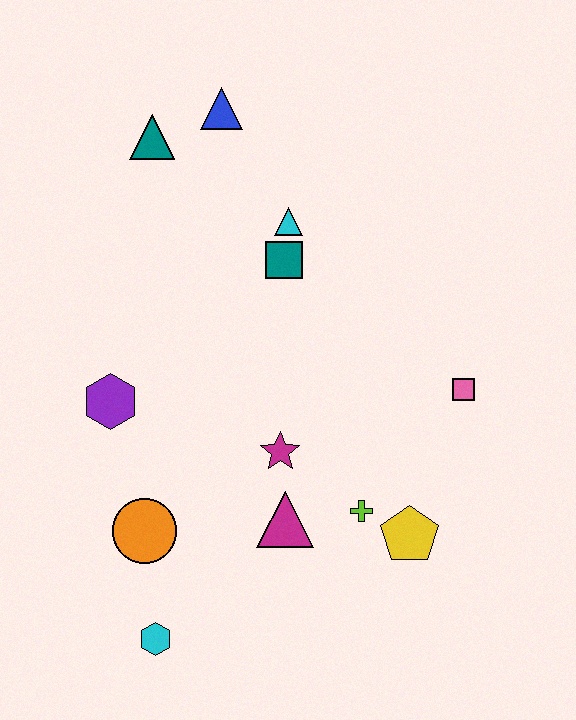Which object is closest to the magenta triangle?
The magenta star is closest to the magenta triangle.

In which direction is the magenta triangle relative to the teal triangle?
The magenta triangle is below the teal triangle.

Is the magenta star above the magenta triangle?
Yes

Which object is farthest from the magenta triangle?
The blue triangle is farthest from the magenta triangle.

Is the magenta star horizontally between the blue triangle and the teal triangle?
No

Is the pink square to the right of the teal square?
Yes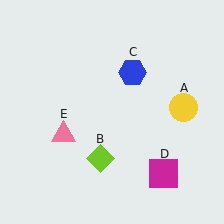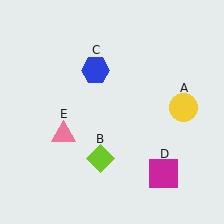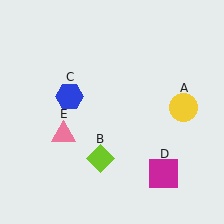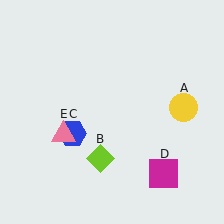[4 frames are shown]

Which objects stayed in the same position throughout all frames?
Yellow circle (object A) and lime diamond (object B) and magenta square (object D) and pink triangle (object E) remained stationary.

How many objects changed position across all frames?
1 object changed position: blue hexagon (object C).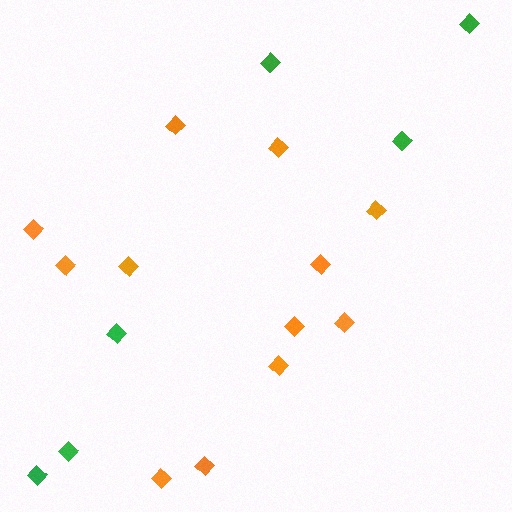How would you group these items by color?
There are 2 groups: one group of green diamonds (6) and one group of orange diamonds (12).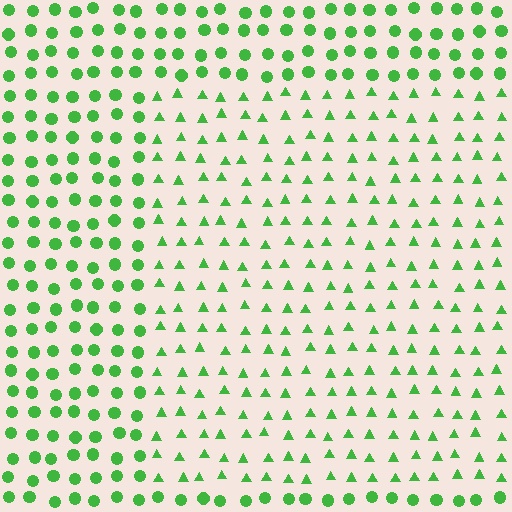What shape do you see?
I see a rectangle.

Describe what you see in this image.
The image is filled with small green elements arranged in a uniform grid. A rectangle-shaped region contains triangles, while the surrounding area contains circles. The boundary is defined purely by the change in element shape.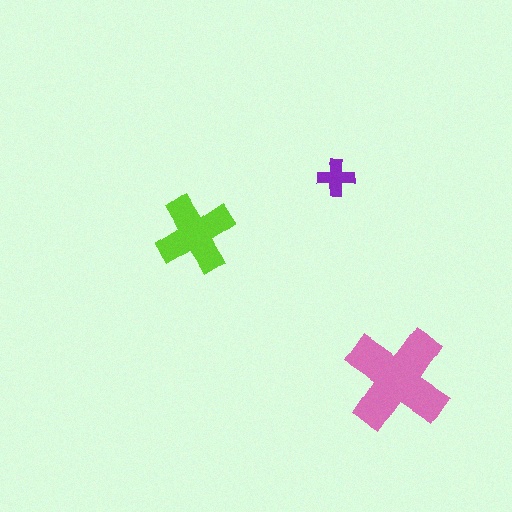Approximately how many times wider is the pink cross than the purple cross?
About 3 times wider.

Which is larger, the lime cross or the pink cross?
The pink one.